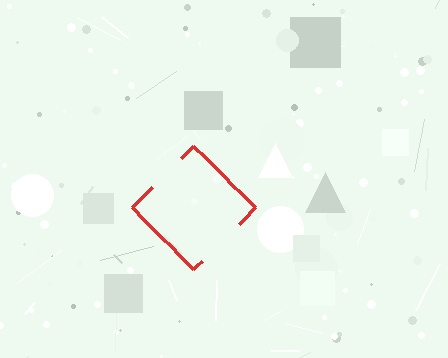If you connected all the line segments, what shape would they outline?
They would outline a diamond.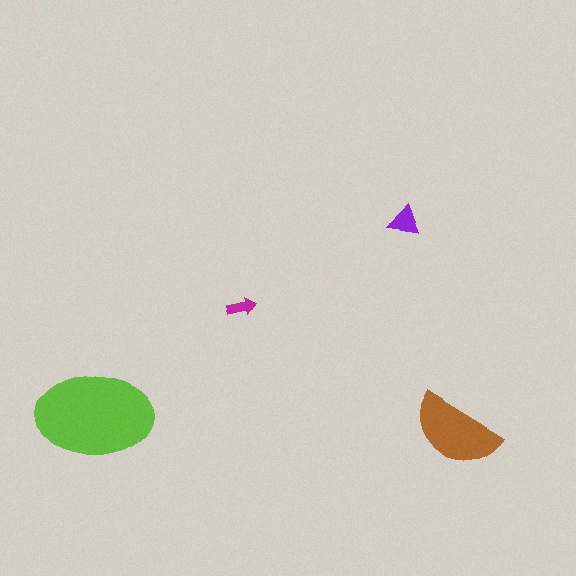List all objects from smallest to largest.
The magenta arrow, the purple triangle, the brown semicircle, the lime ellipse.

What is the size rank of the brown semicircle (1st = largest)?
2nd.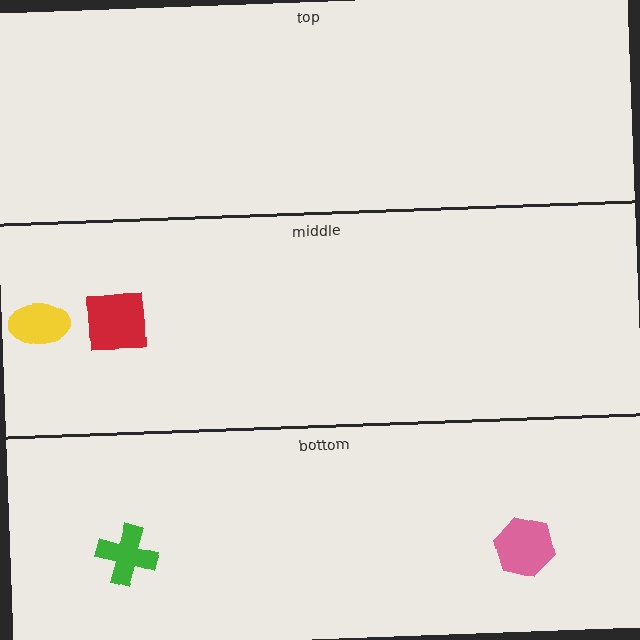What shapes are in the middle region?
The yellow ellipse, the red square.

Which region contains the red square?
The middle region.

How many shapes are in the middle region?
2.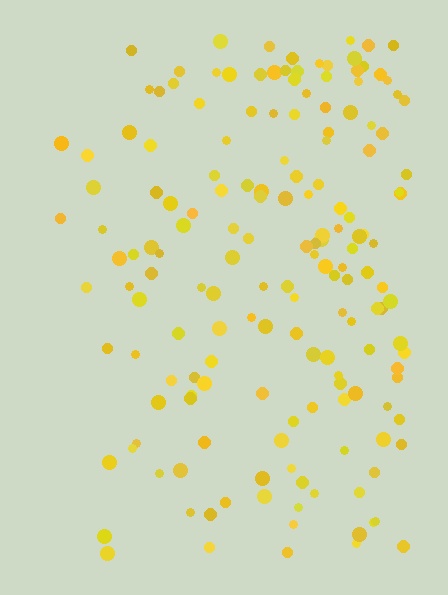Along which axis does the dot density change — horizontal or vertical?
Horizontal.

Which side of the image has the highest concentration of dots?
The right.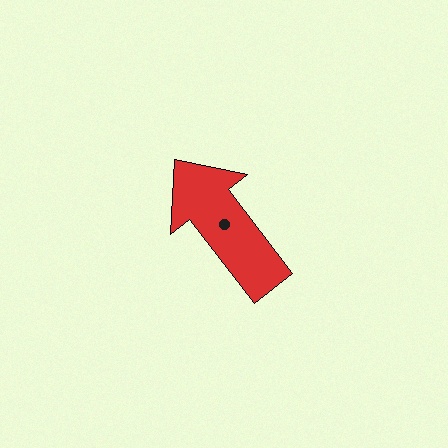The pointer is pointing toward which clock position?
Roughly 11 o'clock.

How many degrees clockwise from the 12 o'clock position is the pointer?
Approximately 322 degrees.